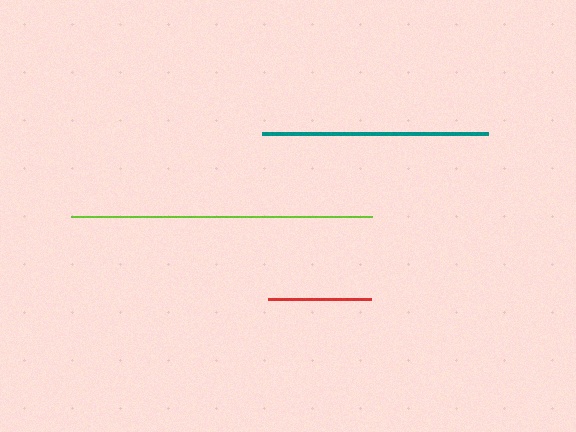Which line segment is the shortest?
The red line is the shortest at approximately 103 pixels.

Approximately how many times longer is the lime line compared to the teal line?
The lime line is approximately 1.3 times the length of the teal line.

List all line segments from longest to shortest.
From longest to shortest: lime, teal, red.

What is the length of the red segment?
The red segment is approximately 103 pixels long.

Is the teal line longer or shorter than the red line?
The teal line is longer than the red line.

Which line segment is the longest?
The lime line is the longest at approximately 301 pixels.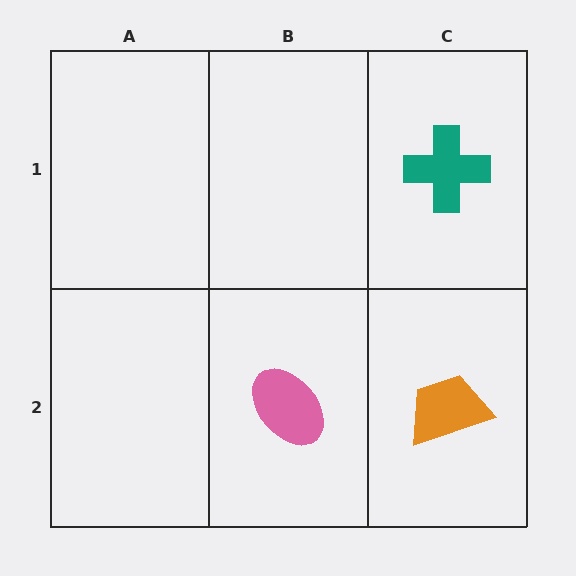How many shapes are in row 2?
2 shapes.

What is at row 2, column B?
A pink ellipse.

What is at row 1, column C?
A teal cross.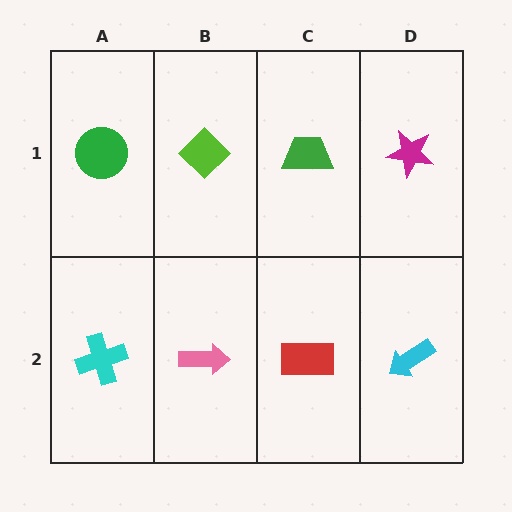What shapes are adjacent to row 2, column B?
A lime diamond (row 1, column B), a cyan cross (row 2, column A), a red rectangle (row 2, column C).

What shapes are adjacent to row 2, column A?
A green circle (row 1, column A), a pink arrow (row 2, column B).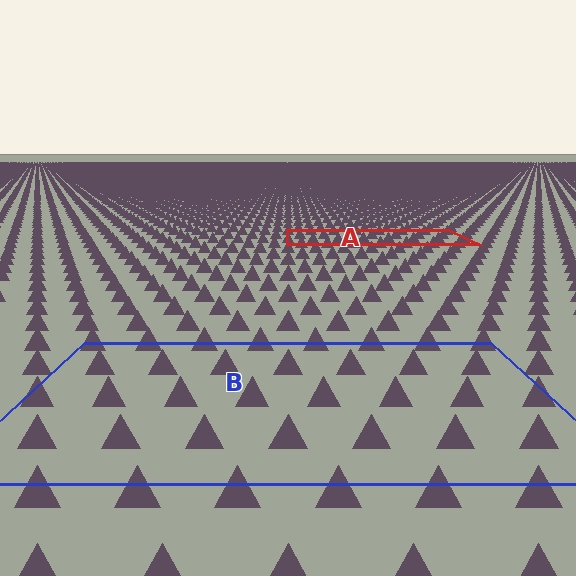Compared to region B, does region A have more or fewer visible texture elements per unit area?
Region A has more texture elements per unit area — they are packed more densely because it is farther away.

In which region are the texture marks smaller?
The texture marks are smaller in region A, because it is farther away.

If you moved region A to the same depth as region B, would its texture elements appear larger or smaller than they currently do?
They would appear larger. At a closer depth, the same texture elements are projected at a bigger on-screen size.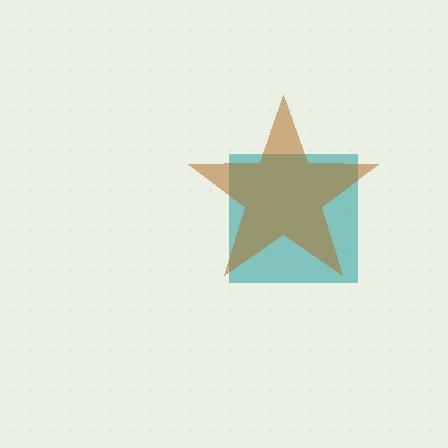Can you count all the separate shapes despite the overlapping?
Yes, there are 2 separate shapes.